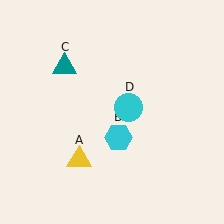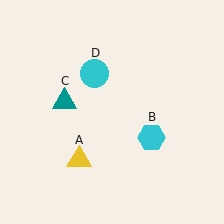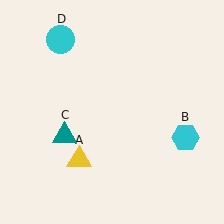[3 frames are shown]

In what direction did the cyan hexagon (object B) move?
The cyan hexagon (object B) moved right.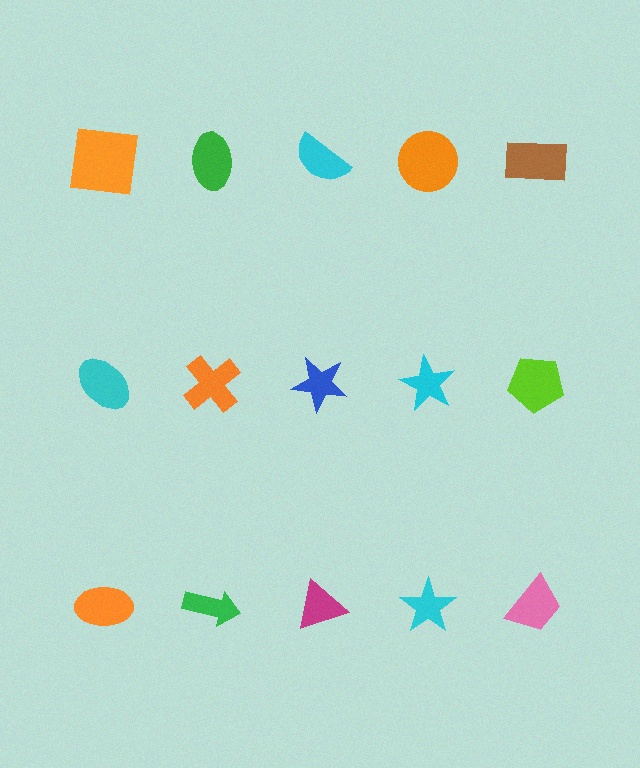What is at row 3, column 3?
A magenta triangle.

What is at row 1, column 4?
An orange circle.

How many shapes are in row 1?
5 shapes.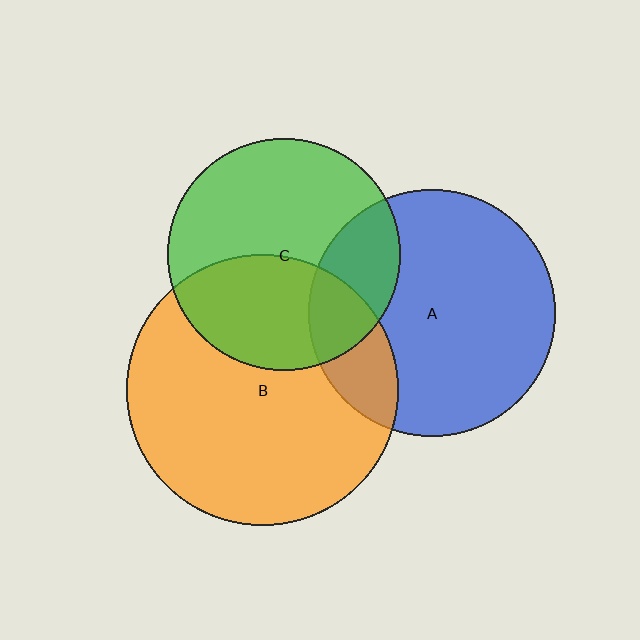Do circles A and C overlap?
Yes.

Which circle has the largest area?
Circle B (orange).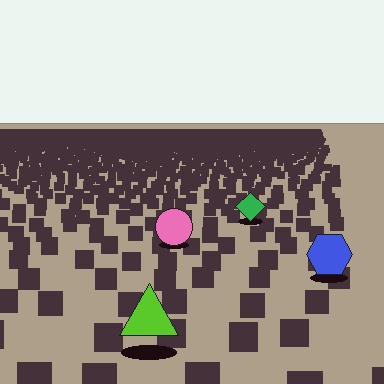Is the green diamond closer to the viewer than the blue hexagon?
No. The blue hexagon is closer — you can tell from the texture gradient: the ground texture is coarser near it.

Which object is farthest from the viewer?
The green diamond is farthest from the viewer. It appears smaller and the ground texture around it is denser.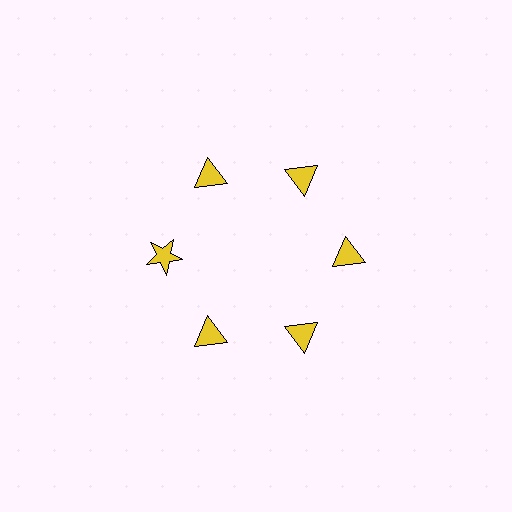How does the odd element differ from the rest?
It has a different shape: star instead of triangle.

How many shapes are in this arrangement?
There are 6 shapes arranged in a ring pattern.